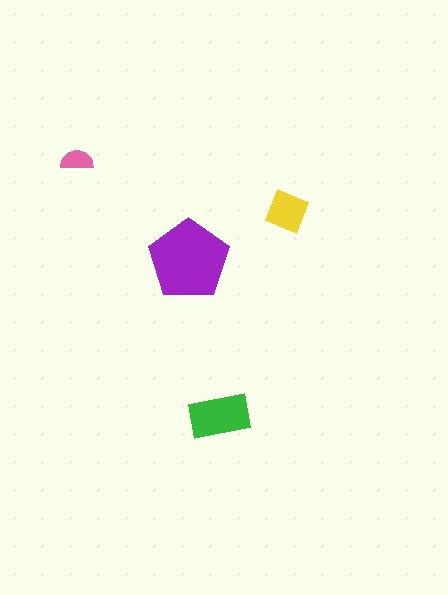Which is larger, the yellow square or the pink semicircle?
The yellow square.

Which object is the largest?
The purple pentagon.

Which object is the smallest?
The pink semicircle.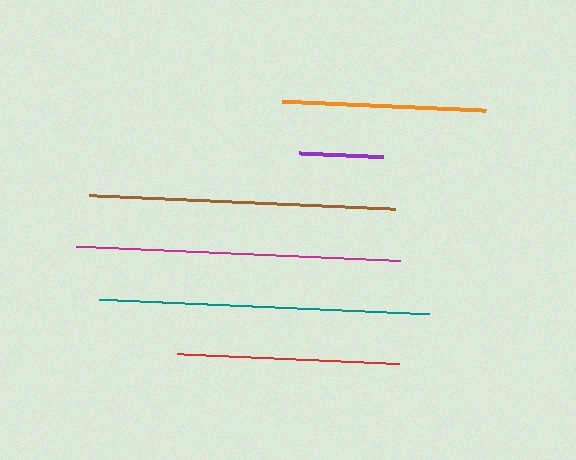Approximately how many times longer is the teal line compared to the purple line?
The teal line is approximately 3.9 times the length of the purple line.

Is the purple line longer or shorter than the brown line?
The brown line is longer than the purple line.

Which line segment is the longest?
The teal line is the longest at approximately 331 pixels.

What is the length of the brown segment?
The brown segment is approximately 306 pixels long.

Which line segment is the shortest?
The purple line is the shortest at approximately 85 pixels.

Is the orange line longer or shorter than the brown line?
The brown line is longer than the orange line.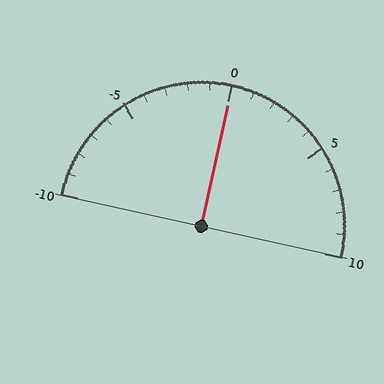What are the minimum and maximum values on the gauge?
The gauge ranges from -10 to 10.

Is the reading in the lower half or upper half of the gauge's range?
The reading is in the upper half of the range (-10 to 10).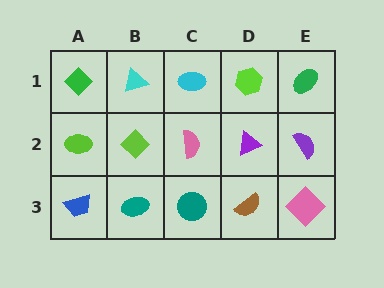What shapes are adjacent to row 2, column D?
A lime hexagon (row 1, column D), a brown semicircle (row 3, column D), a pink semicircle (row 2, column C), a purple semicircle (row 2, column E).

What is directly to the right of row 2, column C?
A purple triangle.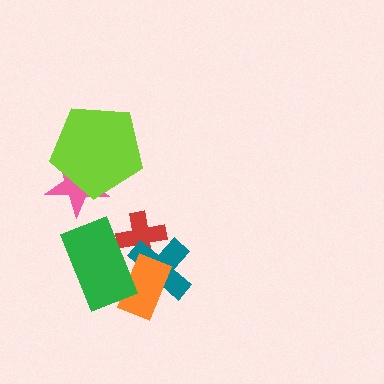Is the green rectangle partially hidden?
No, no other shape covers it.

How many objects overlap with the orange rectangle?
2 objects overlap with the orange rectangle.